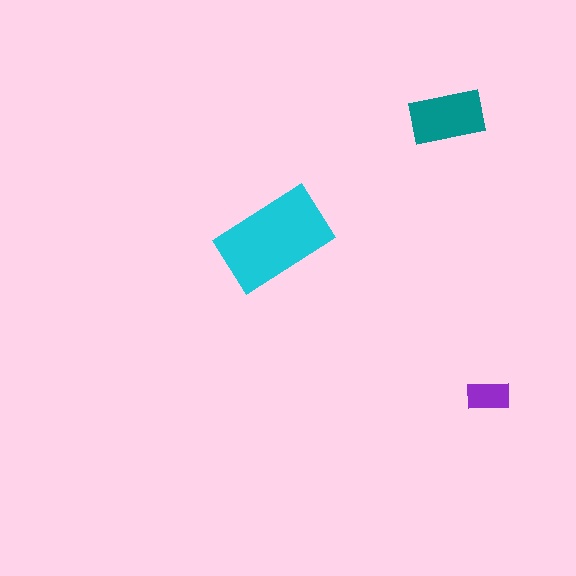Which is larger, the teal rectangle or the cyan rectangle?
The cyan one.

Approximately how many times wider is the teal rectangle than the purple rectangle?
About 1.5 times wider.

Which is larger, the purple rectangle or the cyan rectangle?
The cyan one.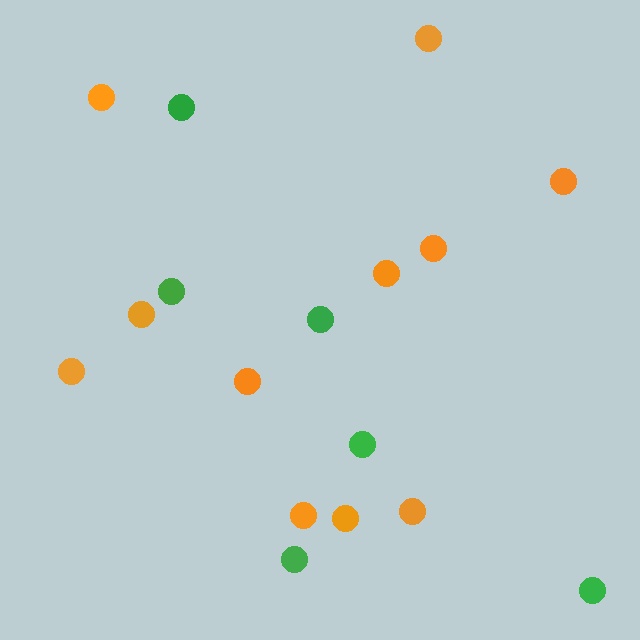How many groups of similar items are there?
There are 2 groups: one group of green circles (6) and one group of orange circles (11).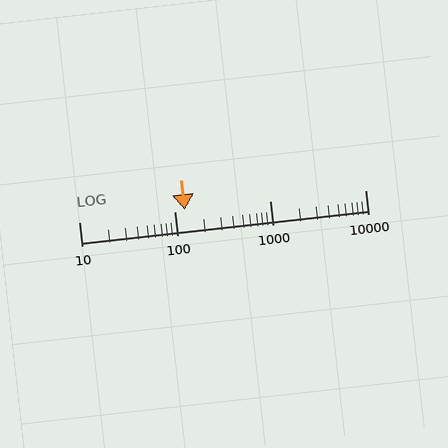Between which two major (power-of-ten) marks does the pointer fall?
The pointer is between 100 and 1000.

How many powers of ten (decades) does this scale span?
The scale spans 3 decades, from 10 to 10000.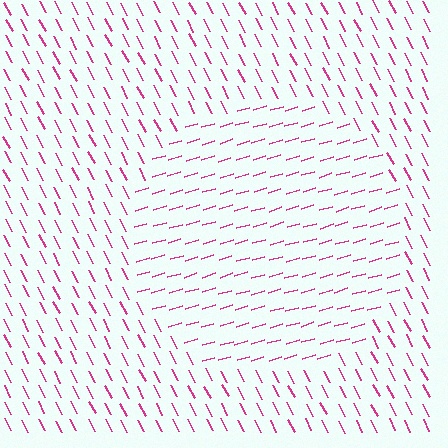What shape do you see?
I see a circle.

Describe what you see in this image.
The image is filled with small magenta line segments. A circle region in the image has lines oriented differently from the surrounding lines, creating a visible texture boundary.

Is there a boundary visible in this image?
Yes, there is a texture boundary formed by a change in line orientation.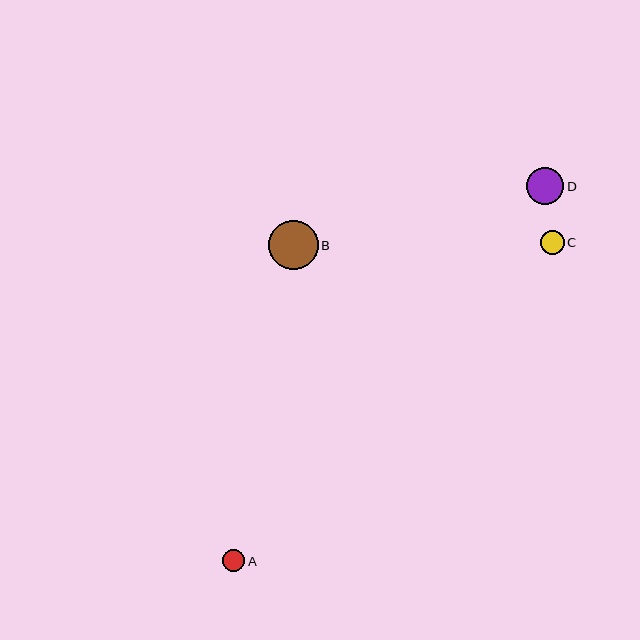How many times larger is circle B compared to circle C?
Circle B is approximately 2.1 times the size of circle C.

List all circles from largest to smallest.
From largest to smallest: B, D, C, A.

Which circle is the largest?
Circle B is the largest with a size of approximately 49 pixels.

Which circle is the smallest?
Circle A is the smallest with a size of approximately 22 pixels.